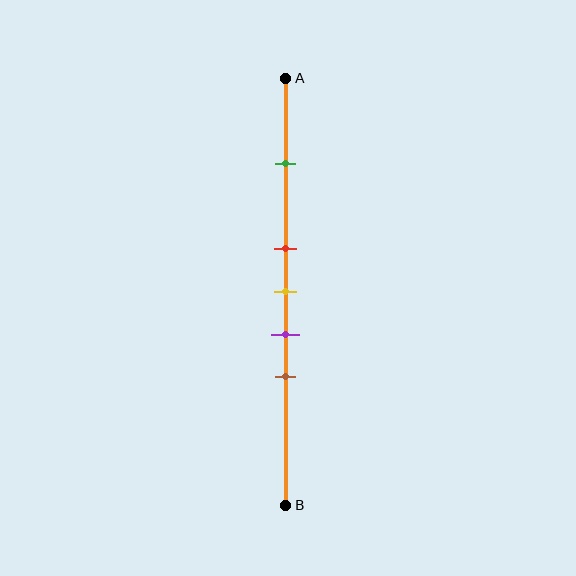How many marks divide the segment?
There are 5 marks dividing the segment.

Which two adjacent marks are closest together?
The red and yellow marks are the closest adjacent pair.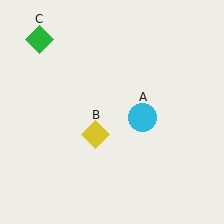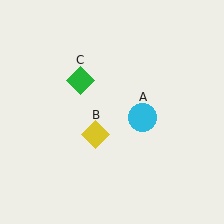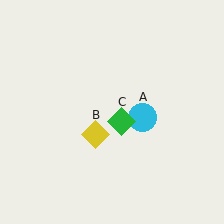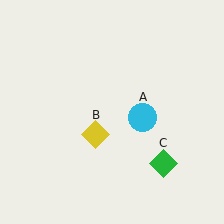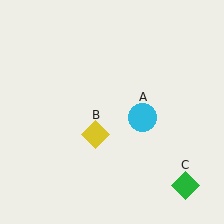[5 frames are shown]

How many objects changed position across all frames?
1 object changed position: green diamond (object C).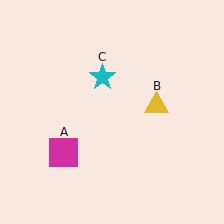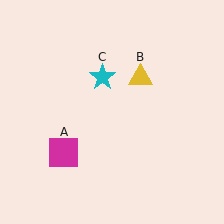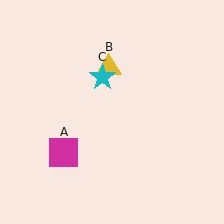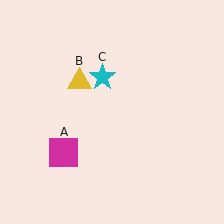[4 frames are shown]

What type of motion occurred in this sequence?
The yellow triangle (object B) rotated counterclockwise around the center of the scene.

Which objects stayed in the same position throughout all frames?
Magenta square (object A) and cyan star (object C) remained stationary.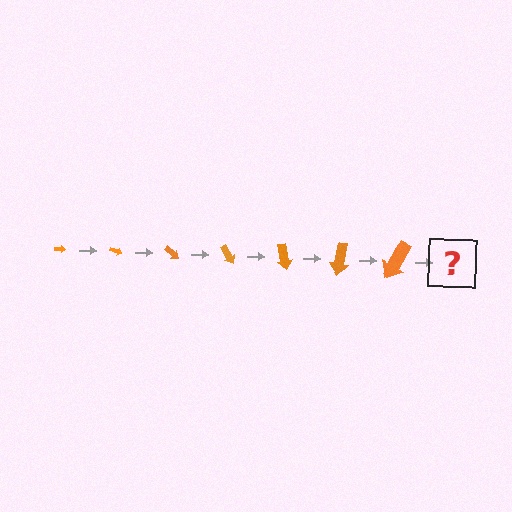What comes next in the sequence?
The next element should be an arrow, larger than the previous one and rotated 140 degrees from the start.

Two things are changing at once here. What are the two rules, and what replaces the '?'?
The two rules are that the arrow grows larger each step and it rotates 20 degrees each step. The '?' should be an arrow, larger than the previous one and rotated 140 degrees from the start.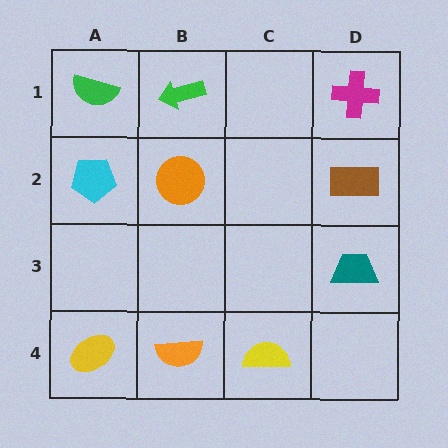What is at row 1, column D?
A magenta cross.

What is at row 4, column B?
An orange semicircle.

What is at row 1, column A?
A green semicircle.